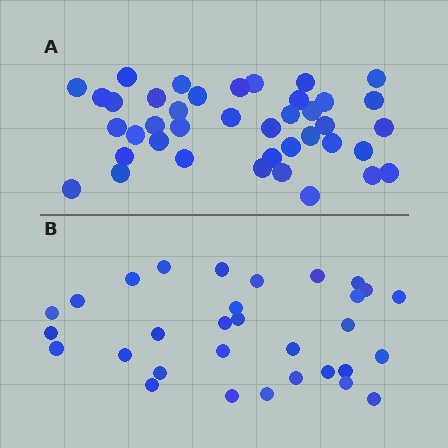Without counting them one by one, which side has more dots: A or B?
Region A (the top region) has more dots.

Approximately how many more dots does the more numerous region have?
Region A has roughly 8 or so more dots than region B.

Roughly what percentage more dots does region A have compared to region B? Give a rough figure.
About 30% more.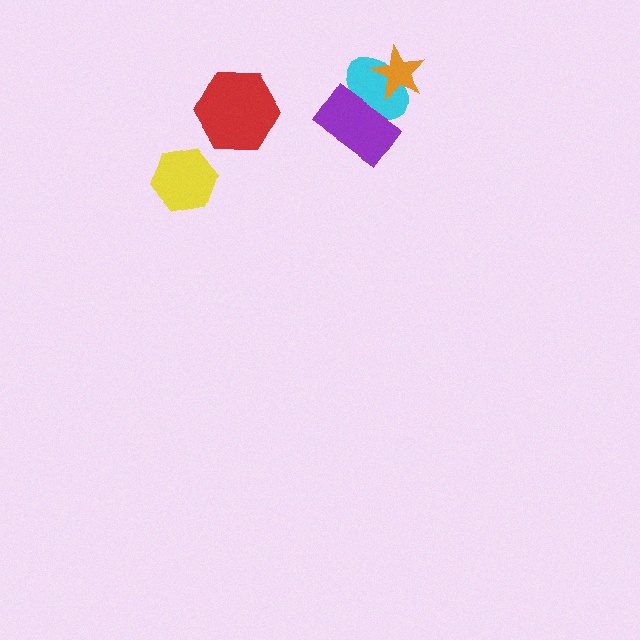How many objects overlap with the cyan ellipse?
2 objects overlap with the cyan ellipse.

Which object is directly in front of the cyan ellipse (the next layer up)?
The purple rectangle is directly in front of the cyan ellipse.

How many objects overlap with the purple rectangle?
1 object overlaps with the purple rectangle.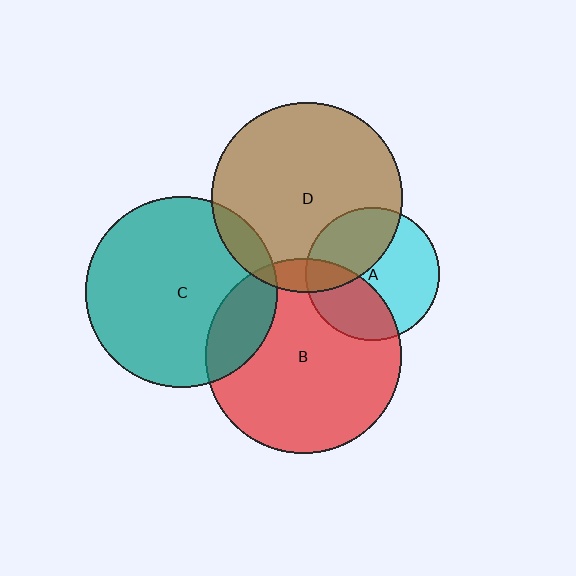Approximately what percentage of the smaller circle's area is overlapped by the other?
Approximately 35%.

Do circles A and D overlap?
Yes.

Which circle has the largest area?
Circle B (red).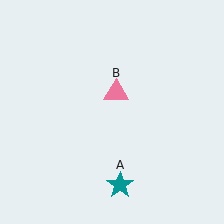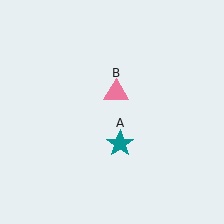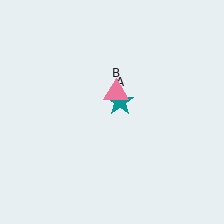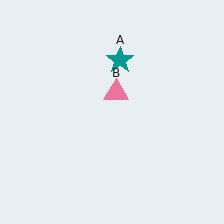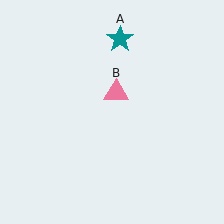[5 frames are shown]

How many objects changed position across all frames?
1 object changed position: teal star (object A).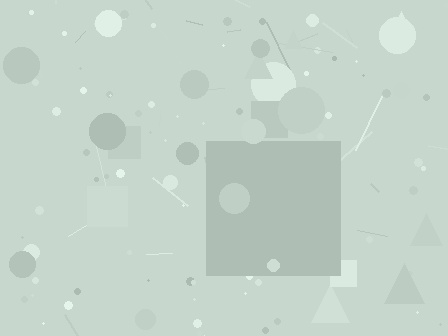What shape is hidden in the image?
A square is hidden in the image.